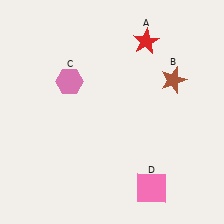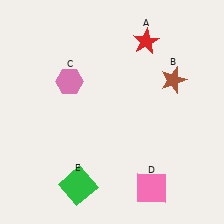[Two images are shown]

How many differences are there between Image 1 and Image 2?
There is 1 difference between the two images.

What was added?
A green square (E) was added in Image 2.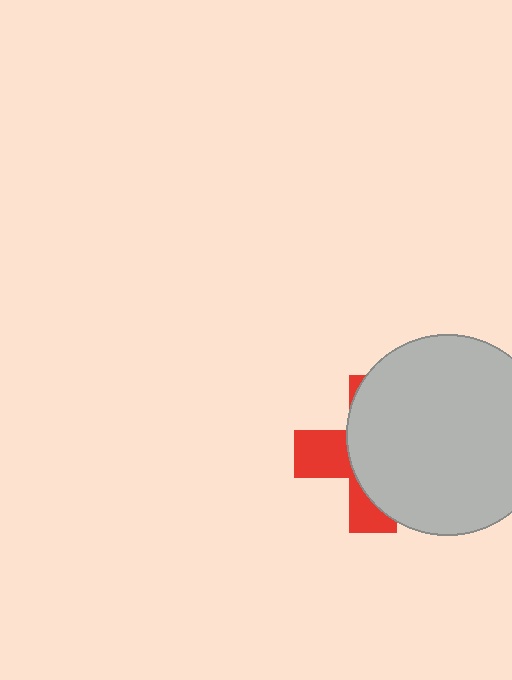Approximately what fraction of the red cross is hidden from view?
Roughly 66% of the red cross is hidden behind the light gray circle.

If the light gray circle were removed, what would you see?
You would see the complete red cross.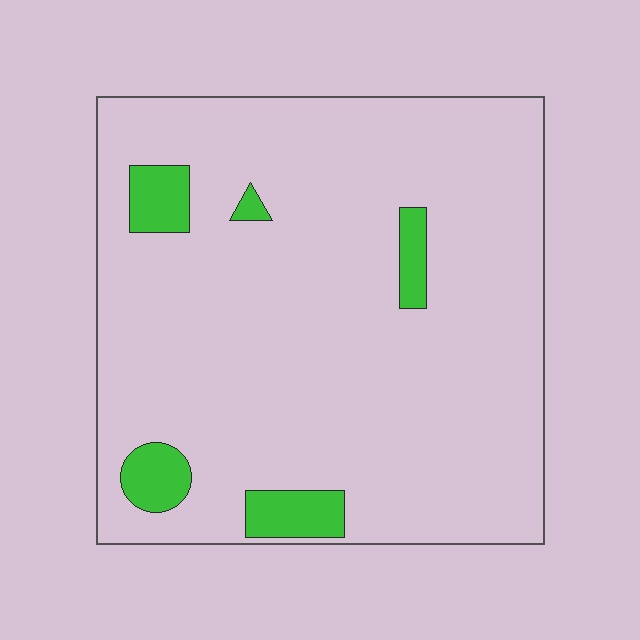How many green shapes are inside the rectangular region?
5.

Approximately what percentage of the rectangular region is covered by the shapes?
Approximately 10%.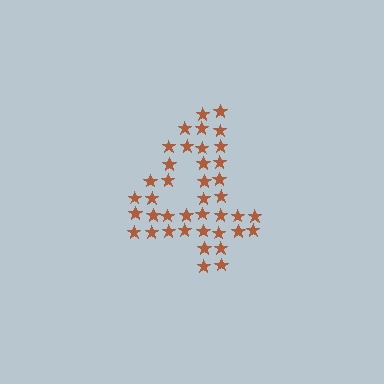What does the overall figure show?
The overall figure shows the digit 4.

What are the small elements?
The small elements are stars.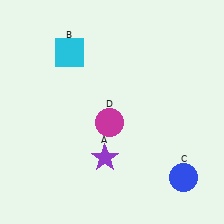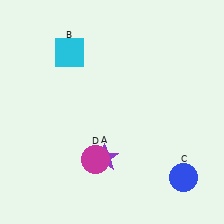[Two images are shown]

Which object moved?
The magenta circle (D) moved down.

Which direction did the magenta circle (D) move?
The magenta circle (D) moved down.